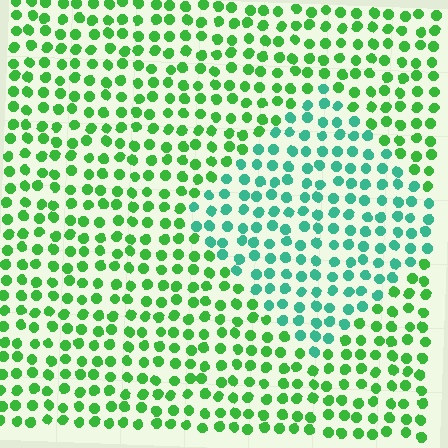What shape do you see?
I see a diamond.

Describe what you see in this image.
The image is filled with small green elements in a uniform arrangement. A diamond-shaped region is visible where the elements are tinted to a slightly different hue, forming a subtle color boundary.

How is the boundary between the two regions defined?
The boundary is defined purely by a slight shift in hue (about 40 degrees). Spacing, size, and orientation are identical on both sides.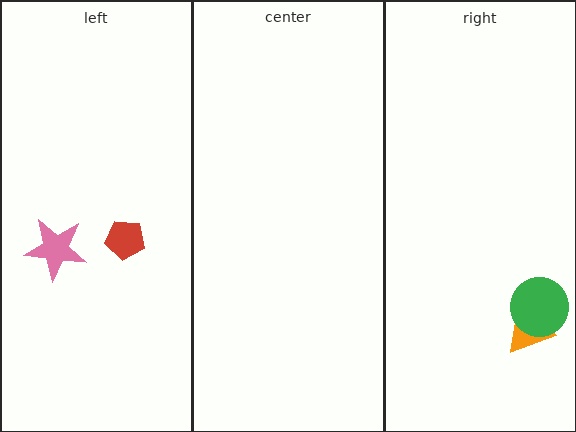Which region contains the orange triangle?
The right region.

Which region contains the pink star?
The left region.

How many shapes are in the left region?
2.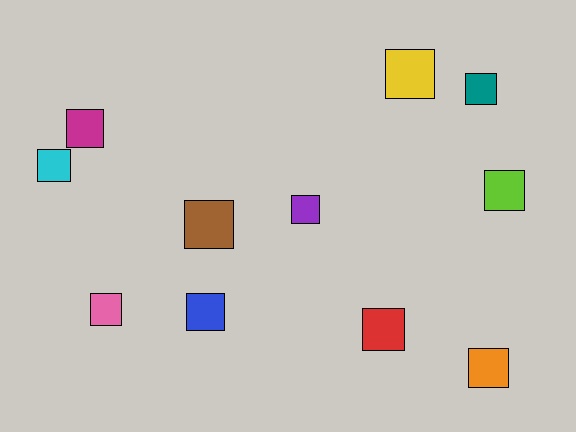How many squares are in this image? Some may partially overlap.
There are 11 squares.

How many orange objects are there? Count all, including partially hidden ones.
There is 1 orange object.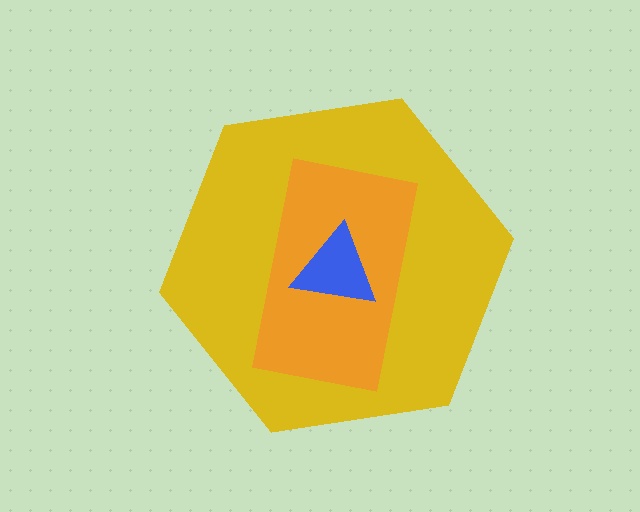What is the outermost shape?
The yellow hexagon.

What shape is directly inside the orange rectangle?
The blue triangle.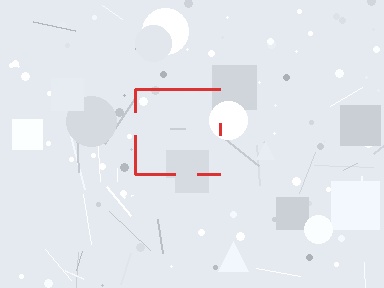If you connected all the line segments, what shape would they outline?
They would outline a square.